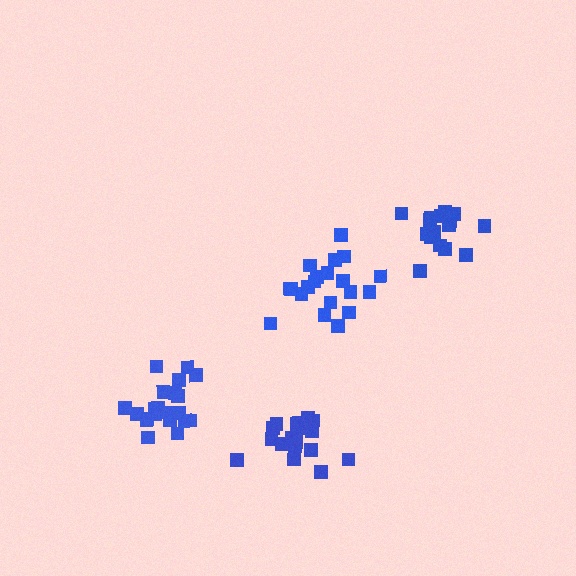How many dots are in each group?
Group 1: 18 dots, Group 2: 21 dots, Group 3: 19 dots, Group 4: 20 dots (78 total).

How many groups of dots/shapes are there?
There are 4 groups.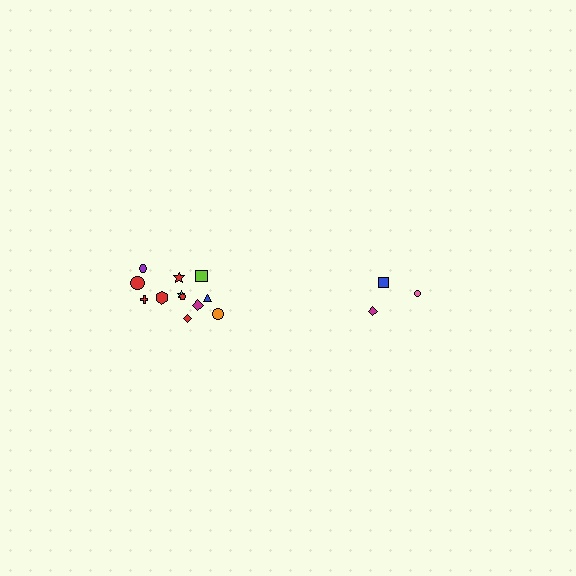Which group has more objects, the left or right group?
The left group.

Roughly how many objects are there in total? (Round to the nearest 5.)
Roughly 15 objects in total.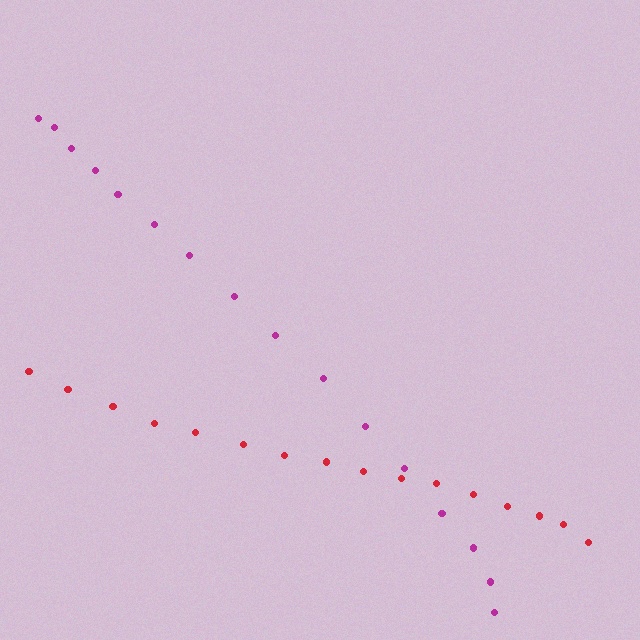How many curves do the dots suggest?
There are 2 distinct paths.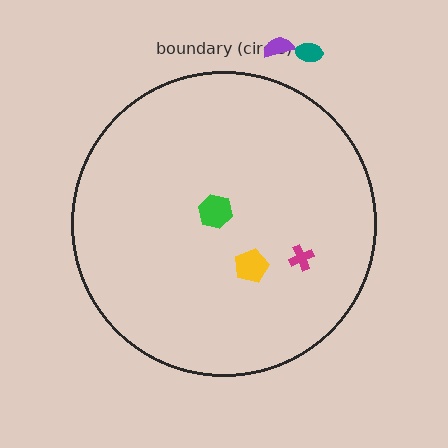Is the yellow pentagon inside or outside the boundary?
Inside.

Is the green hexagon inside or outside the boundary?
Inside.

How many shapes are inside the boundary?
3 inside, 2 outside.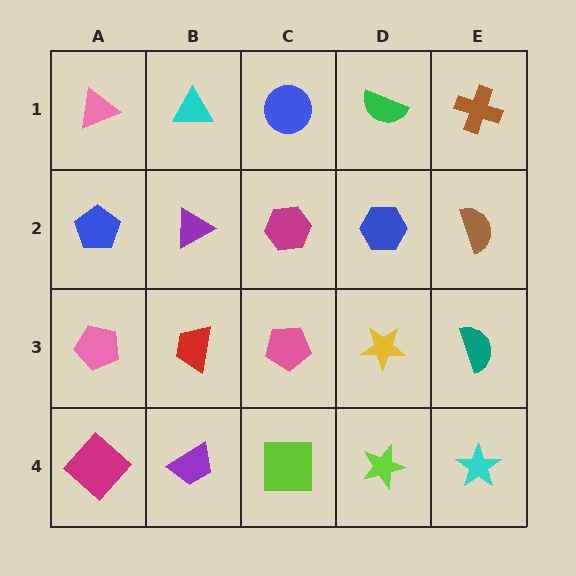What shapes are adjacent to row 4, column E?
A teal semicircle (row 3, column E), a lime star (row 4, column D).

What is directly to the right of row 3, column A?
A red trapezoid.